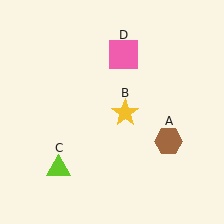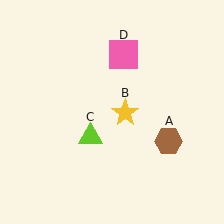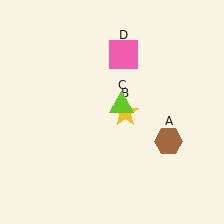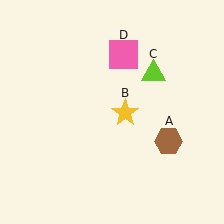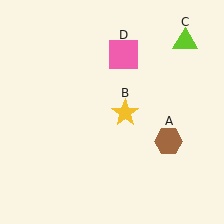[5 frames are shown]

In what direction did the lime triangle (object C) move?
The lime triangle (object C) moved up and to the right.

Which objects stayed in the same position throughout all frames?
Brown hexagon (object A) and yellow star (object B) and pink square (object D) remained stationary.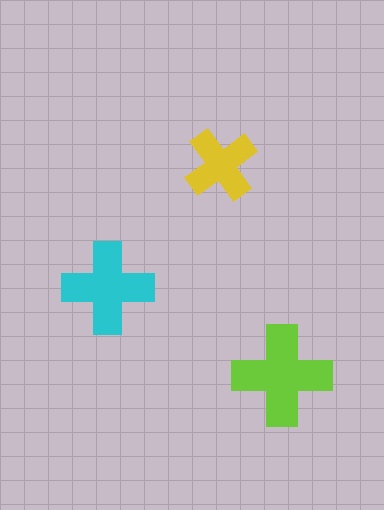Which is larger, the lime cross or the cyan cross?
The lime one.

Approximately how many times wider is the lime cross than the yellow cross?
About 1.5 times wider.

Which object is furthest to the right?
The lime cross is rightmost.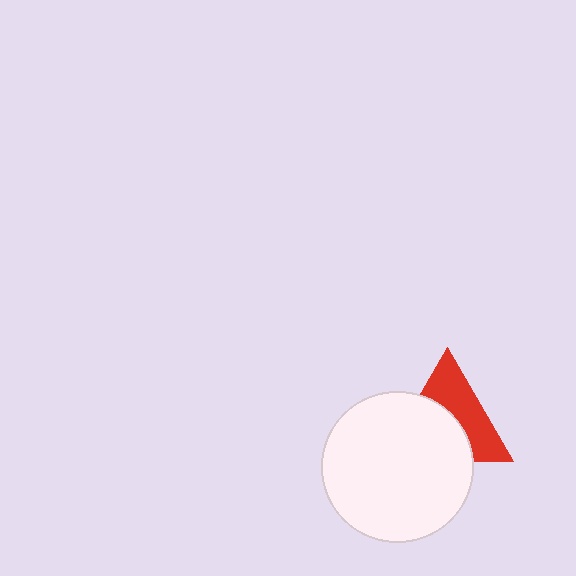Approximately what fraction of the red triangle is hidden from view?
Roughly 51% of the red triangle is hidden behind the white circle.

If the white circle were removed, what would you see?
You would see the complete red triangle.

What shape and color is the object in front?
The object in front is a white circle.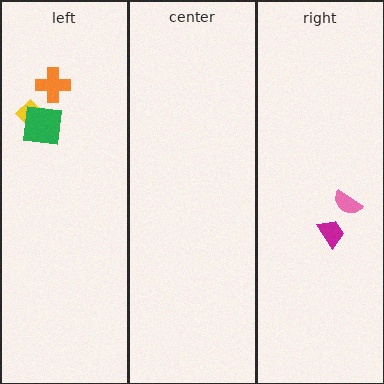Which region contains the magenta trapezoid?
The right region.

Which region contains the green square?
The left region.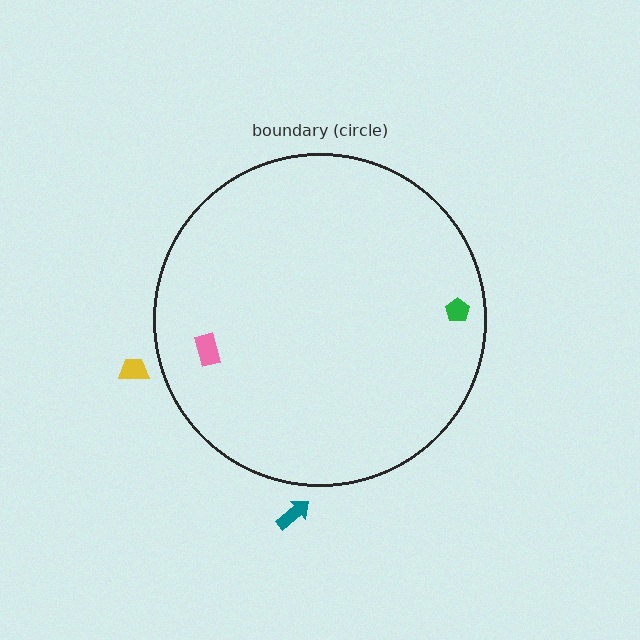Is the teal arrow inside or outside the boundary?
Outside.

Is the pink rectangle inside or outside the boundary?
Inside.